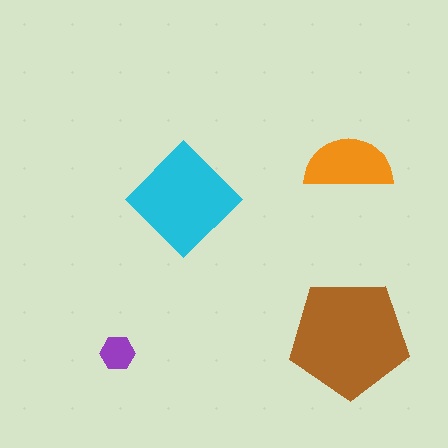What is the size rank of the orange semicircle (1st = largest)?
3rd.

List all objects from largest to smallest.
The brown pentagon, the cyan diamond, the orange semicircle, the purple hexagon.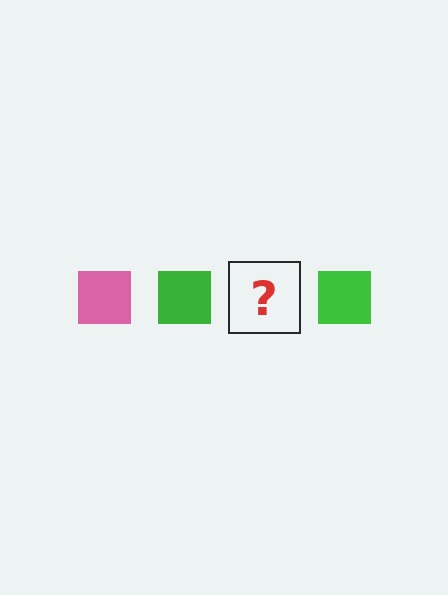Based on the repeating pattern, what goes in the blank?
The blank should be a pink square.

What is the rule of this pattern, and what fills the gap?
The rule is that the pattern cycles through pink, green squares. The gap should be filled with a pink square.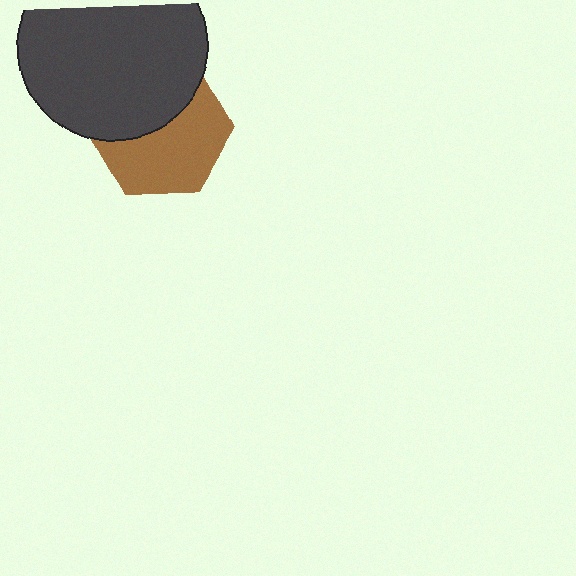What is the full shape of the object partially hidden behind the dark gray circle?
The partially hidden object is a brown hexagon.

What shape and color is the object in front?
The object in front is a dark gray circle.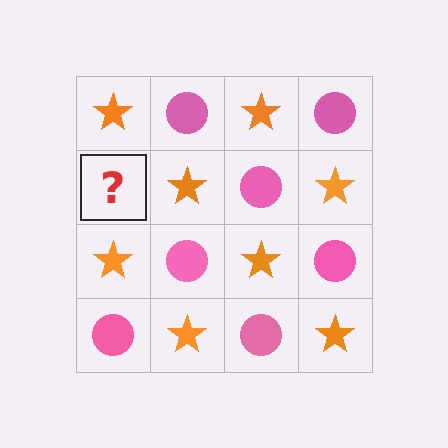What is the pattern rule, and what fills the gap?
The rule is that it alternates orange star and pink circle in a checkerboard pattern. The gap should be filled with a pink circle.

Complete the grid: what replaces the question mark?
The question mark should be replaced with a pink circle.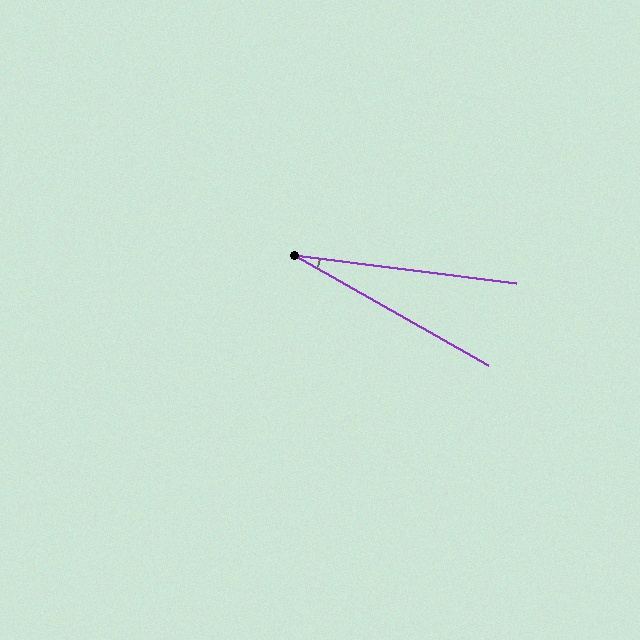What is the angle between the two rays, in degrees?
Approximately 22 degrees.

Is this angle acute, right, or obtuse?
It is acute.